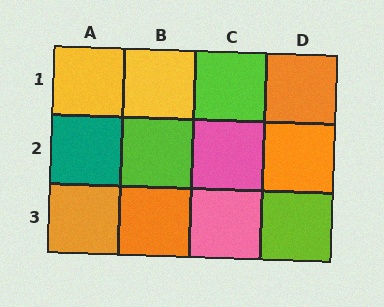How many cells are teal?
1 cell is teal.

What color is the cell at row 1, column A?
Yellow.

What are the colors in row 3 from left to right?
Orange, orange, pink, lime.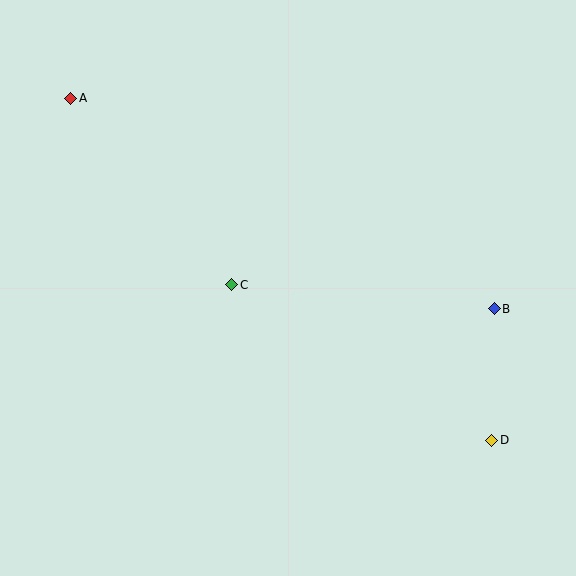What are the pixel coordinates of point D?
Point D is at (492, 440).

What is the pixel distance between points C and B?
The distance between C and B is 264 pixels.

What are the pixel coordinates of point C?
Point C is at (232, 285).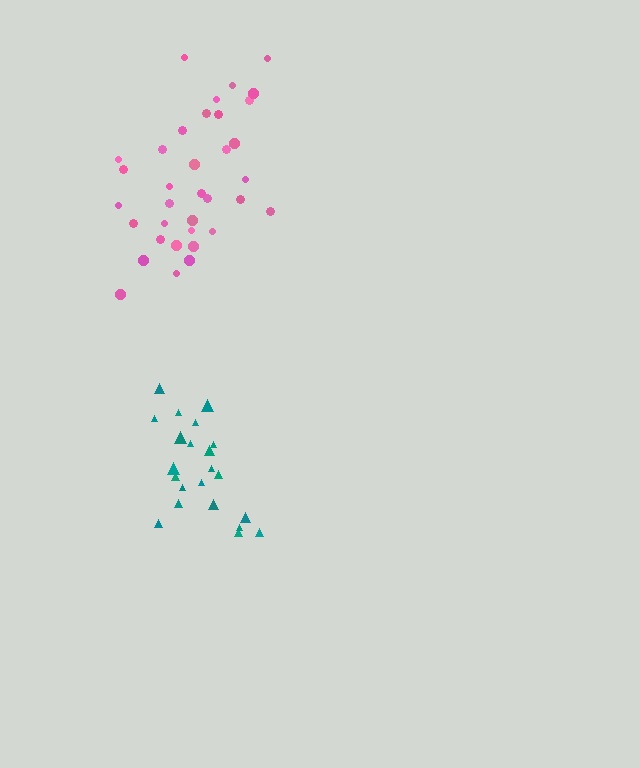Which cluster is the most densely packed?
Teal.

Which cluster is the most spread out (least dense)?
Pink.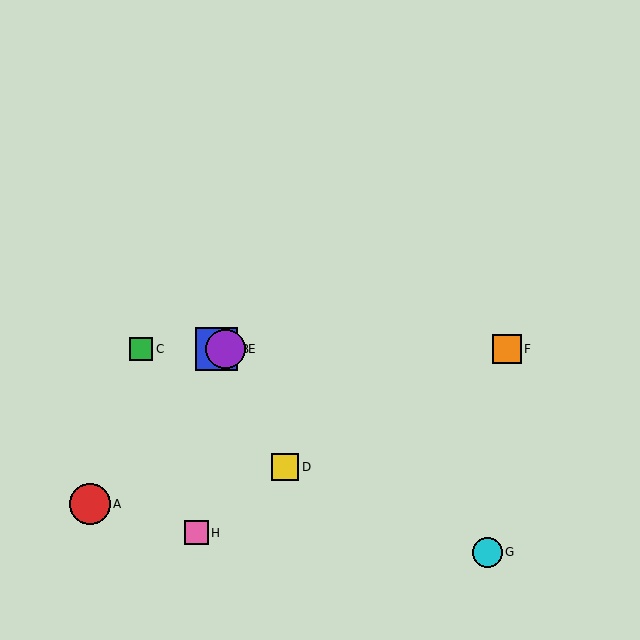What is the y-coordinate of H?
Object H is at y≈533.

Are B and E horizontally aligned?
Yes, both are at y≈349.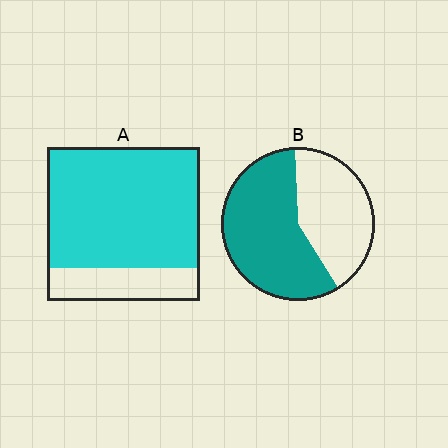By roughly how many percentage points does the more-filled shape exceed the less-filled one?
By roughly 20 percentage points (A over B).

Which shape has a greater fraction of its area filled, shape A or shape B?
Shape A.